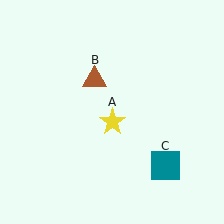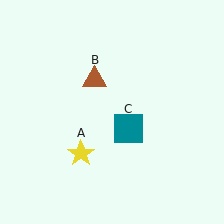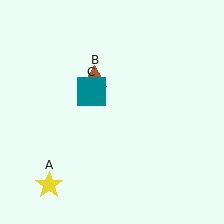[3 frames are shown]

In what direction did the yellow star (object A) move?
The yellow star (object A) moved down and to the left.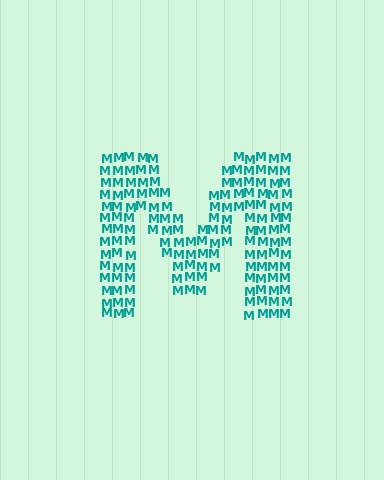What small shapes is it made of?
It is made of small letter M's.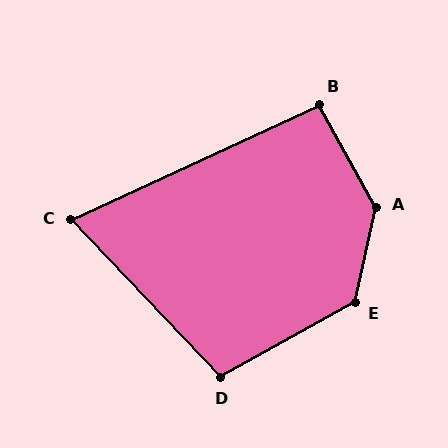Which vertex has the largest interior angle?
A, at approximately 139 degrees.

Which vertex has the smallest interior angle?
C, at approximately 71 degrees.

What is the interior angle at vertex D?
Approximately 105 degrees (obtuse).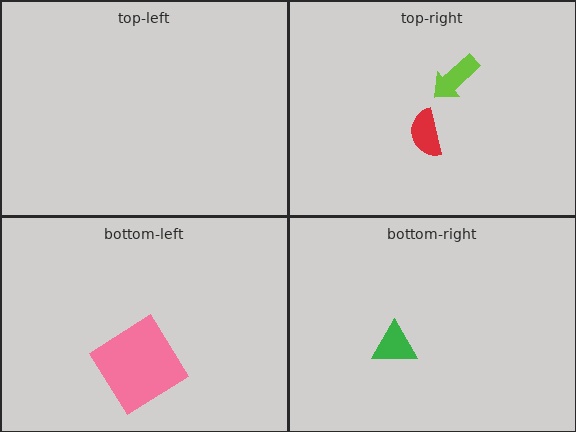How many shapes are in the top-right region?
2.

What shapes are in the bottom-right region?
The green triangle.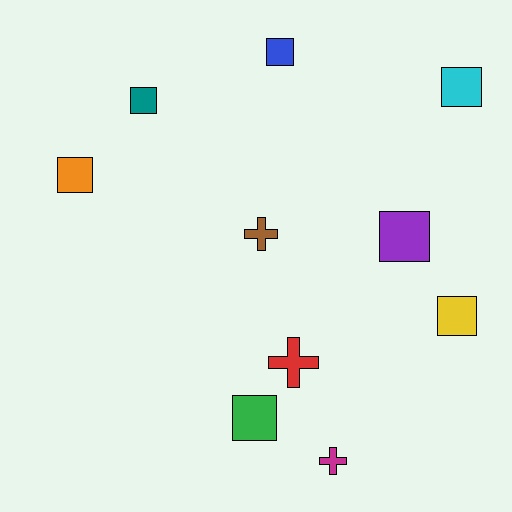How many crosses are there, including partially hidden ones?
There are 3 crosses.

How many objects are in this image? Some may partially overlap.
There are 10 objects.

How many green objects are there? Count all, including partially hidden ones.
There is 1 green object.